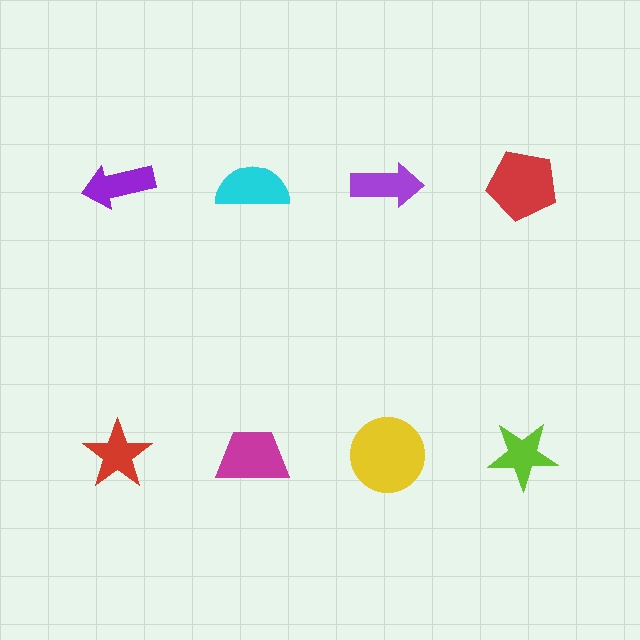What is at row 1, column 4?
A red pentagon.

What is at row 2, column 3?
A yellow circle.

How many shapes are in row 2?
4 shapes.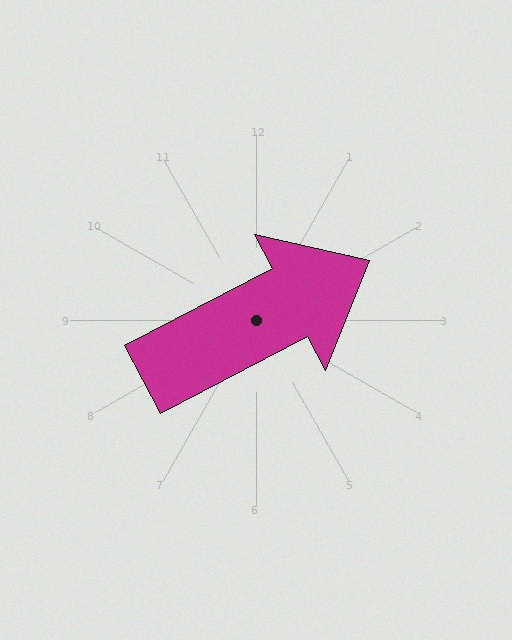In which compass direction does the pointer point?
Northeast.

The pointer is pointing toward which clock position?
Roughly 2 o'clock.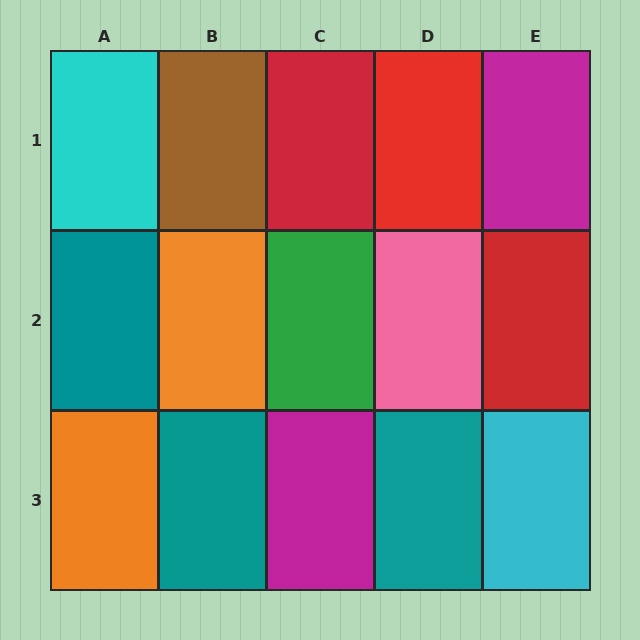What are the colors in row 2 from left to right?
Teal, orange, green, pink, red.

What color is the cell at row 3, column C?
Magenta.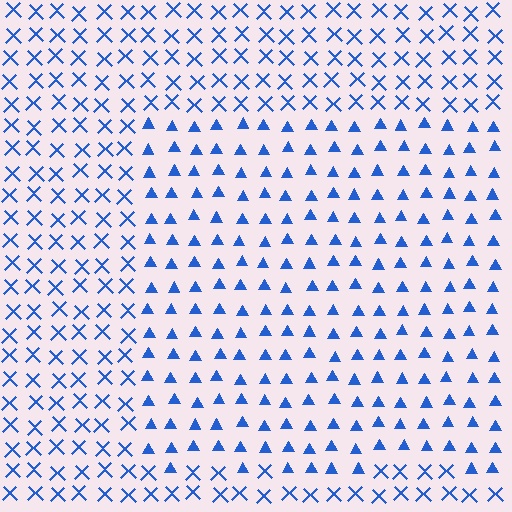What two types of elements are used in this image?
The image uses triangles inside the rectangle region and X marks outside it.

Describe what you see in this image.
The image is filled with small blue elements arranged in a uniform grid. A rectangle-shaped region contains triangles, while the surrounding area contains X marks. The boundary is defined purely by the change in element shape.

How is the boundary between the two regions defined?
The boundary is defined by a change in element shape: triangles inside vs. X marks outside. All elements share the same color and spacing.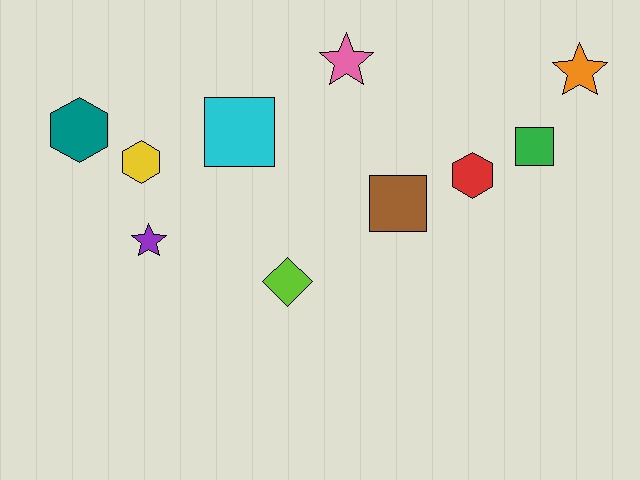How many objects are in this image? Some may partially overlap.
There are 10 objects.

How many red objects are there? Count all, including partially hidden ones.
There is 1 red object.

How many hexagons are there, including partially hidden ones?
There are 3 hexagons.